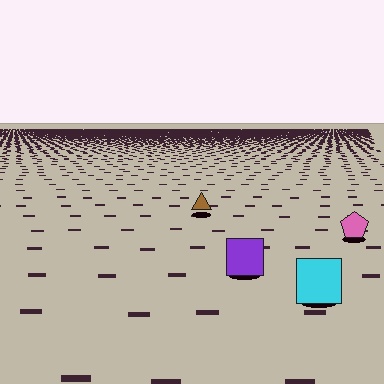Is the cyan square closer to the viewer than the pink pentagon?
Yes. The cyan square is closer — you can tell from the texture gradient: the ground texture is coarser near it.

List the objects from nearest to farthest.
From nearest to farthest: the cyan square, the purple square, the pink pentagon, the brown triangle.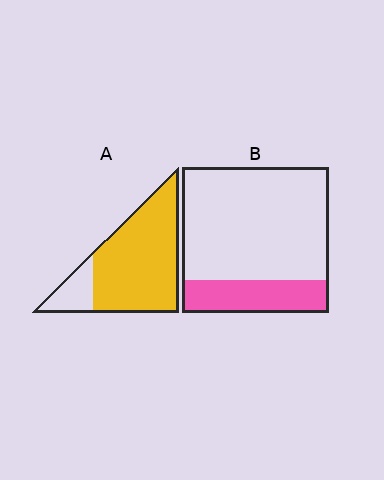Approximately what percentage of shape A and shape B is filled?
A is approximately 80% and B is approximately 25%.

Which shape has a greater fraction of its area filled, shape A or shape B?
Shape A.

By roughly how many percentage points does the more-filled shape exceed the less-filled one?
By roughly 60 percentage points (A over B).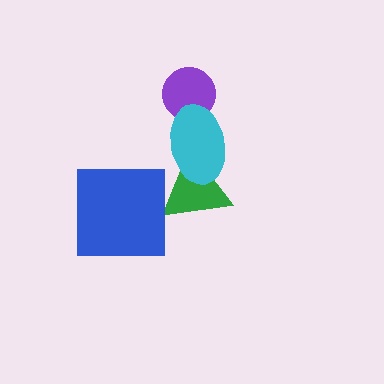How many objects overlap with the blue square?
0 objects overlap with the blue square.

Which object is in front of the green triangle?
The cyan ellipse is in front of the green triangle.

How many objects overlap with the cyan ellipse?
2 objects overlap with the cyan ellipse.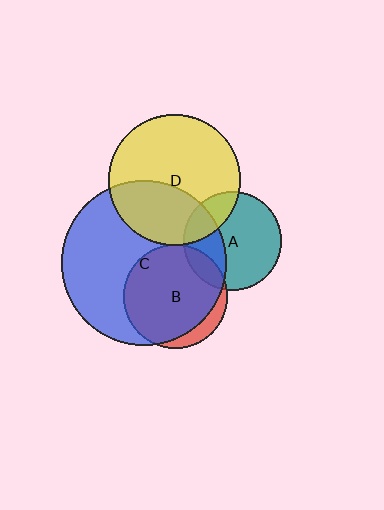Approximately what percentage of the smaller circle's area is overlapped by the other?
Approximately 20%.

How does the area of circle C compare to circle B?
Approximately 2.5 times.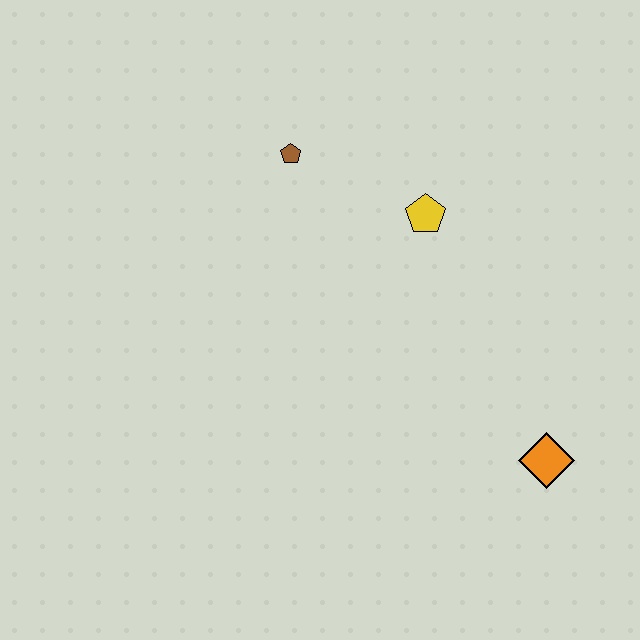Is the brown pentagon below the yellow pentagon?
No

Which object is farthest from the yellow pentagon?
The orange diamond is farthest from the yellow pentagon.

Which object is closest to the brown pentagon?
The yellow pentagon is closest to the brown pentagon.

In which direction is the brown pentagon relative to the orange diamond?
The brown pentagon is above the orange diamond.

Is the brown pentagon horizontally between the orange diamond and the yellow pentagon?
No